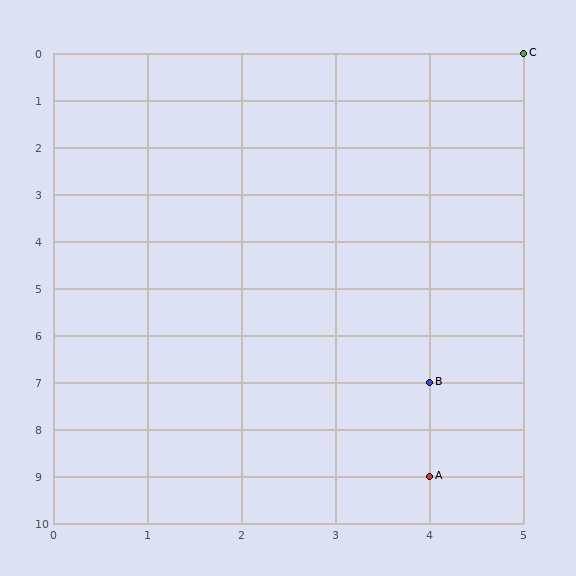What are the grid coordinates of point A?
Point A is at grid coordinates (4, 9).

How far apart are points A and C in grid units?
Points A and C are 1 column and 9 rows apart (about 9.1 grid units diagonally).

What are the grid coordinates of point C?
Point C is at grid coordinates (5, 0).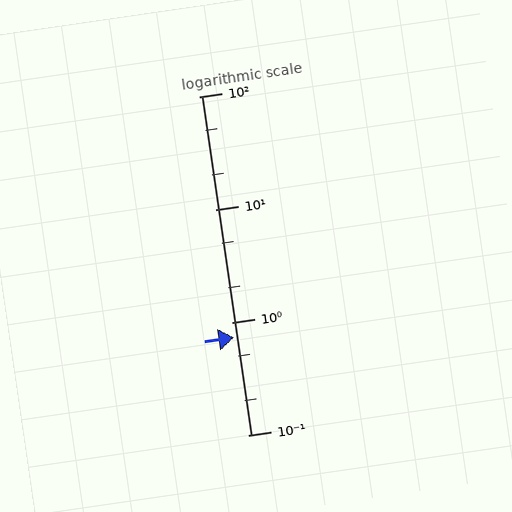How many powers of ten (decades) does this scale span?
The scale spans 3 decades, from 0.1 to 100.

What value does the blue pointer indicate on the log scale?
The pointer indicates approximately 0.73.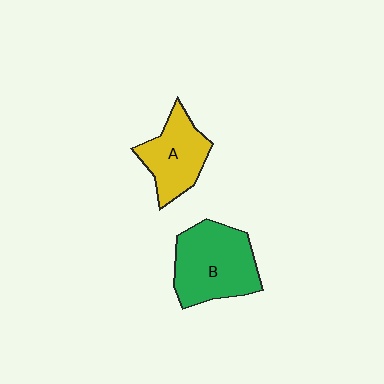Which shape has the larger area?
Shape B (green).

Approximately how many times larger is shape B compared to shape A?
Approximately 1.4 times.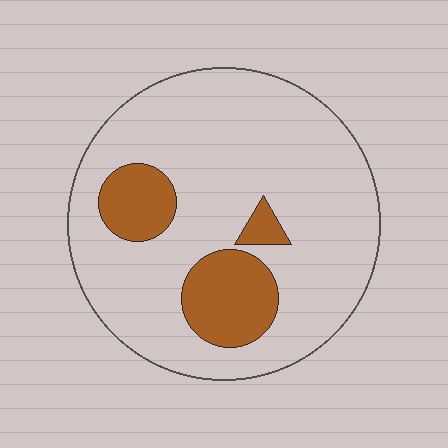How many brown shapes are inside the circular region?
3.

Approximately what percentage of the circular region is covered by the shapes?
Approximately 20%.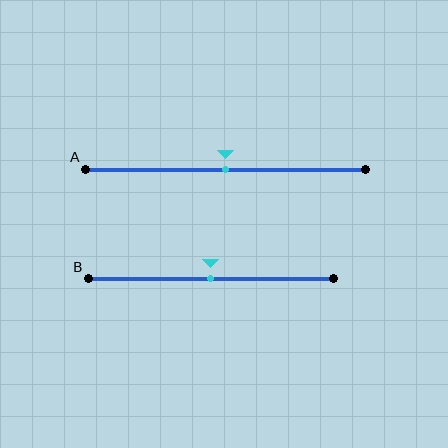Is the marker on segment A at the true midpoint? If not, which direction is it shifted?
Yes, the marker on segment A is at the true midpoint.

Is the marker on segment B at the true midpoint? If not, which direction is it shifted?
Yes, the marker on segment B is at the true midpoint.